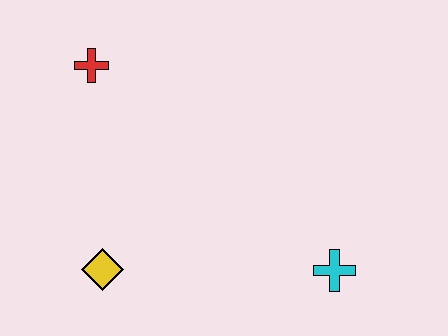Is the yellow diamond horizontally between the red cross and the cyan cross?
Yes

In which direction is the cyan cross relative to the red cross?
The cyan cross is to the right of the red cross.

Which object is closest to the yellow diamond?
The red cross is closest to the yellow diamond.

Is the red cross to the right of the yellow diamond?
No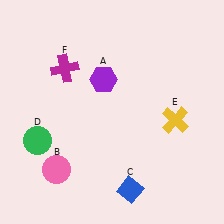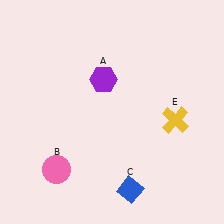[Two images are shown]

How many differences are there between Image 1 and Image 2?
There are 2 differences between the two images.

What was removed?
The green circle (D), the magenta cross (F) were removed in Image 2.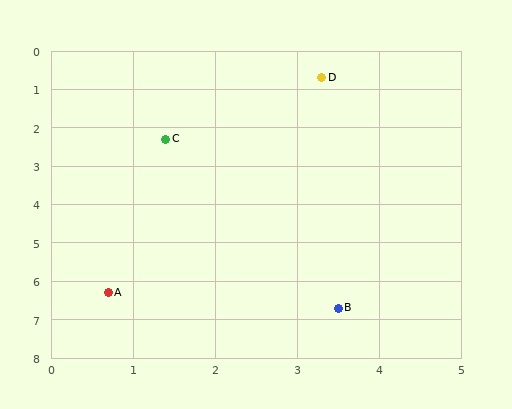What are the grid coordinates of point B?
Point B is at approximately (3.5, 6.7).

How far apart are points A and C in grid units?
Points A and C are about 4.1 grid units apart.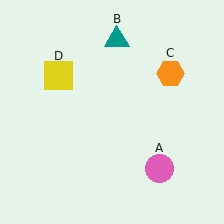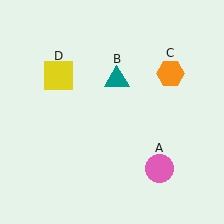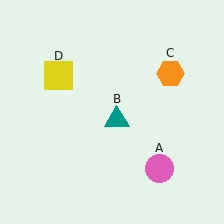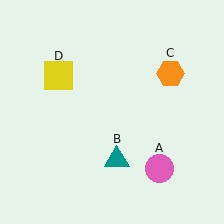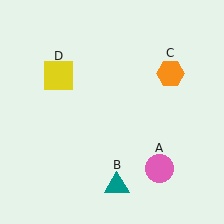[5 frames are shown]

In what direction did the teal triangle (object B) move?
The teal triangle (object B) moved down.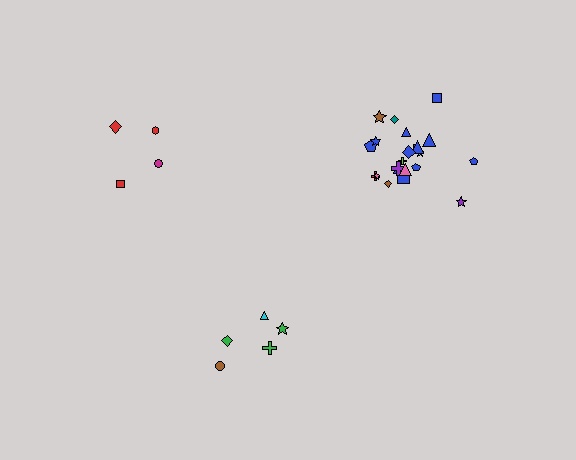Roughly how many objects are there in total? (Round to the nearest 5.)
Roughly 30 objects in total.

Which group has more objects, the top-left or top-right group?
The top-right group.